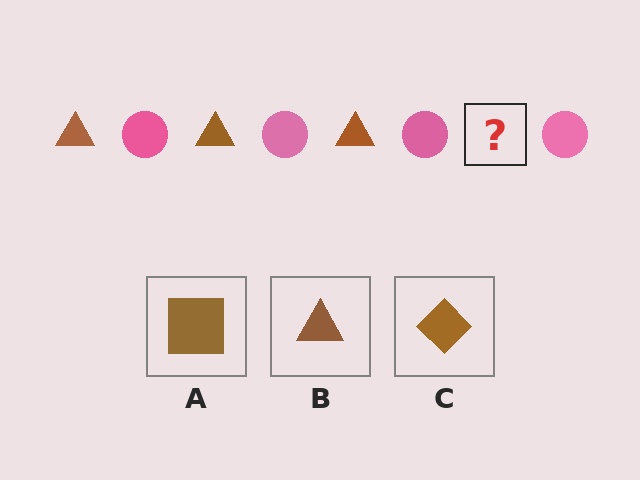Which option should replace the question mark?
Option B.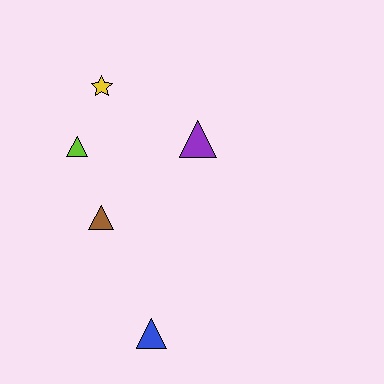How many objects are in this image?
There are 5 objects.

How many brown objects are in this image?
There is 1 brown object.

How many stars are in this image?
There is 1 star.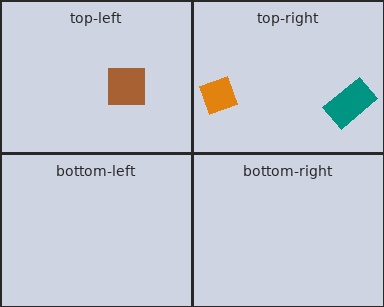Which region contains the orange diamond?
The top-right region.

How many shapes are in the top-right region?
2.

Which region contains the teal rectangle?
The top-right region.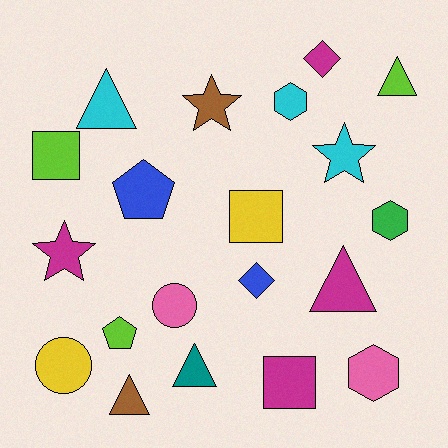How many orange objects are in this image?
There are no orange objects.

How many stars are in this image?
There are 3 stars.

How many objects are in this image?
There are 20 objects.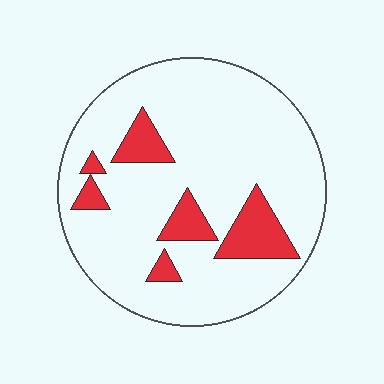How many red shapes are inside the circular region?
6.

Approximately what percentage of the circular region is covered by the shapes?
Approximately 15%.